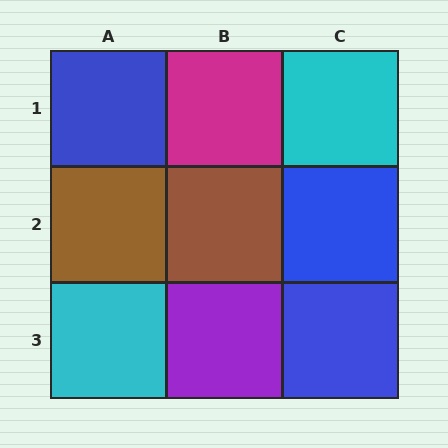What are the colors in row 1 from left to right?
Blue, magenta, cyan.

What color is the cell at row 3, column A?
Cyan.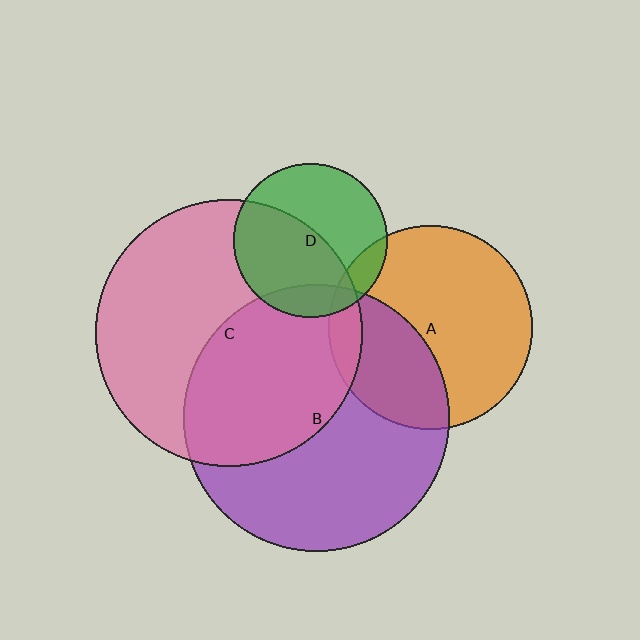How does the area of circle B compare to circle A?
Approximately 1.7 times.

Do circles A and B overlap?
Yes.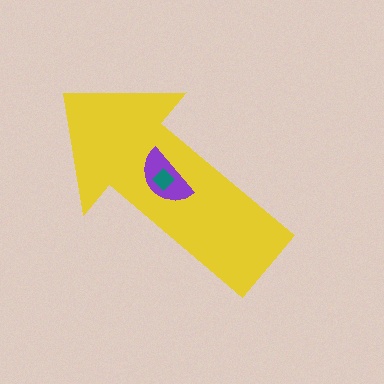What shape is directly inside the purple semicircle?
The teal diamond.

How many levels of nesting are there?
3.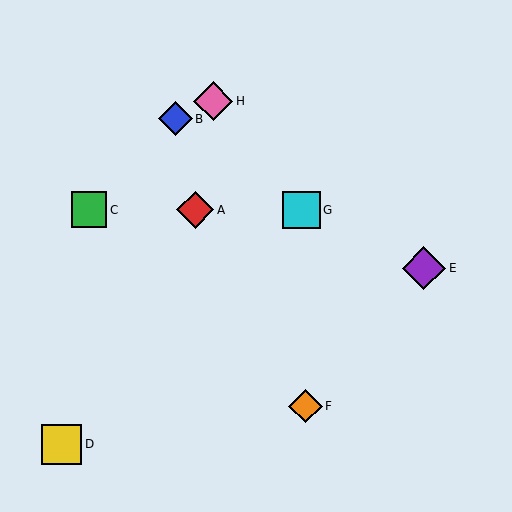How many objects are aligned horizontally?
3 objects (A, C, G) are aligned horizontally.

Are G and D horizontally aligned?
No, G is at y≈210 and D is at y≈444.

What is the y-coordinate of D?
Object D is at y≈444.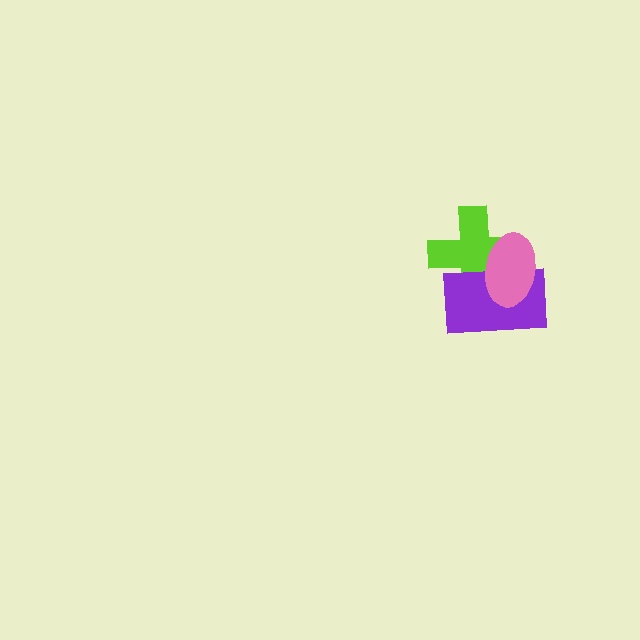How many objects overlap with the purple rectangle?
2 objects overlap with the purple rectangle.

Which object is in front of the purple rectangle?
The pink ellipse is in front of the purple rectangle.